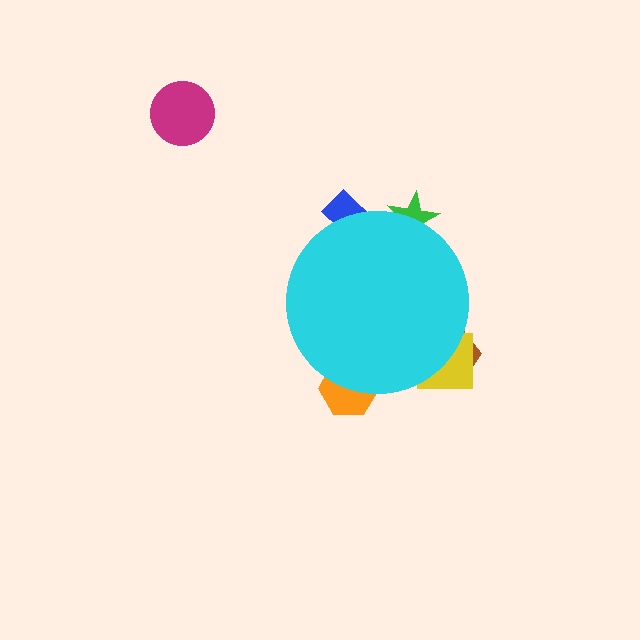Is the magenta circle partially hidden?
No, the magenta circle is fully visible.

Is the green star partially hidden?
Yes, the green star is partially hidden behind the cyan circle.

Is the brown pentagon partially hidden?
Yes, the brown pentagon is partially hidden behind the cyan circle.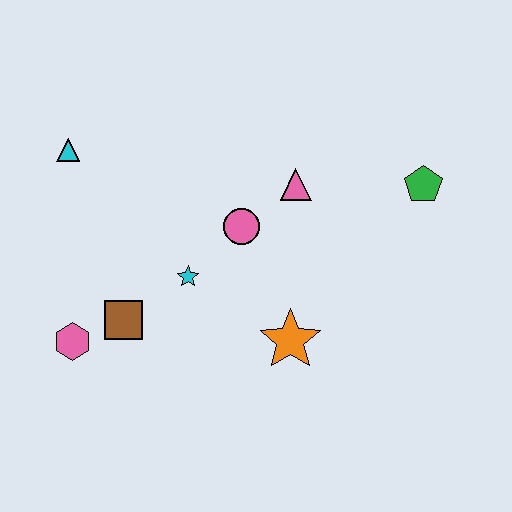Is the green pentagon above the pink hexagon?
Yes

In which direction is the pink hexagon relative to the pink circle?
The pink hexagon is to the left of the pink circle.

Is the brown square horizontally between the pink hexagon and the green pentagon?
Yes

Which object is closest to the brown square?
The pink hexagon is closest to the brown square.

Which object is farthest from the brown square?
The green pentagon is farthest from the brown square.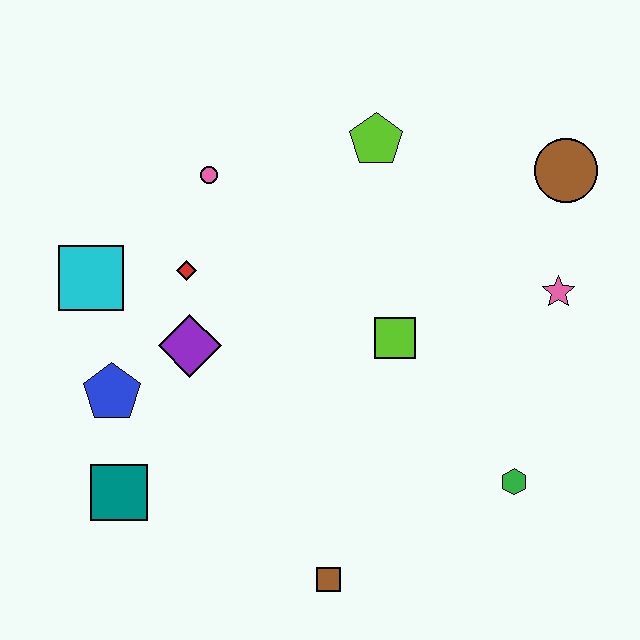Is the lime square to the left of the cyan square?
No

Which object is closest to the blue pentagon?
The purple diamond is closest to the blue pentagon.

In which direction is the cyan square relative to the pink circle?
The cyan square is to the left of the pink circle.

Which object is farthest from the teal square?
The brown circle is farthest from the teal square.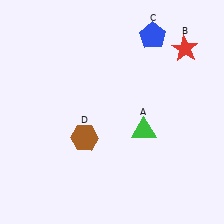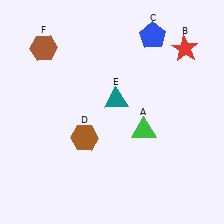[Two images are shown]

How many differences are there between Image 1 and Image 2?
There are 2 differences between the two images.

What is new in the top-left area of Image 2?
A brown hexagon (F) was added in the top-left area of Image 2.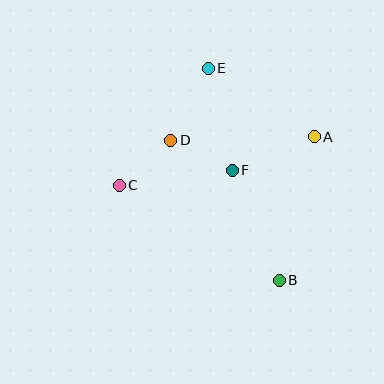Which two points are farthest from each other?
Points B and E are farthest from each other.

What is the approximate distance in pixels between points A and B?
The distance between A and B is approximately 148 pixels.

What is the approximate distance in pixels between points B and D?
The distance between B and D is approximately 177 pixels.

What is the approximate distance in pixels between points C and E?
The distance between C and E is approximately 147 pixels.